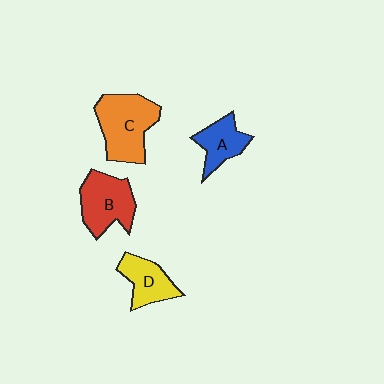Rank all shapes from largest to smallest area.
From largest to smallest: C (orange), B (red), D (yellow), A (blue).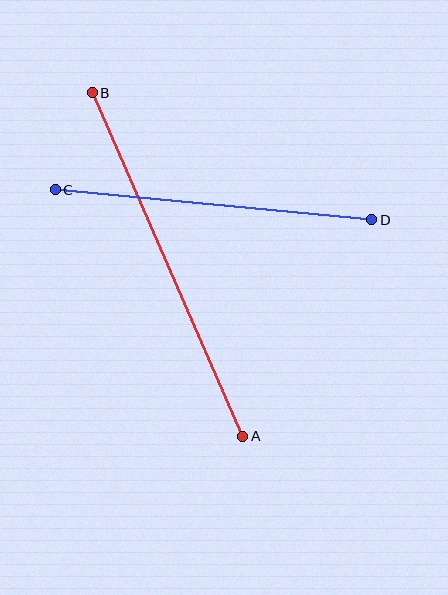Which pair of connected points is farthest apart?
Points A and B are farthest apart.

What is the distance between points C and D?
The distance is approximately 318 pixels.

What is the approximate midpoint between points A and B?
The midpoint is at approximately (168, 265) pixels.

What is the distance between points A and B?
The distance is approximately 375 pixels.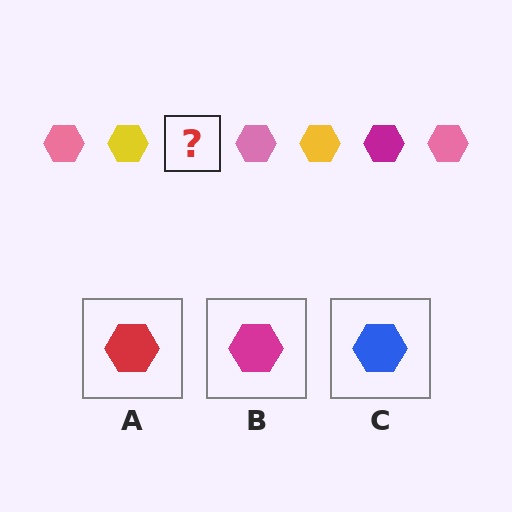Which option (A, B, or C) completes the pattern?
B.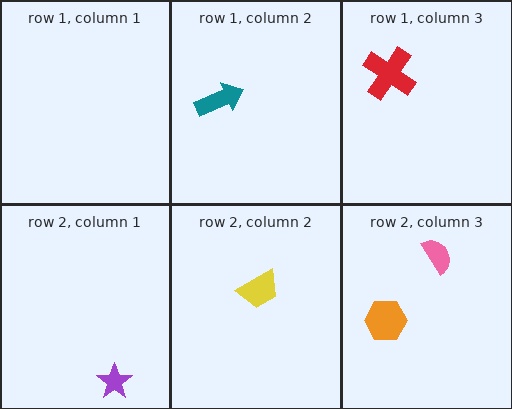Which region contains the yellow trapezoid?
The row 2, column 2 region.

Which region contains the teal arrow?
The row 1, column 2 region.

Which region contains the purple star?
The row 2, column 1 region.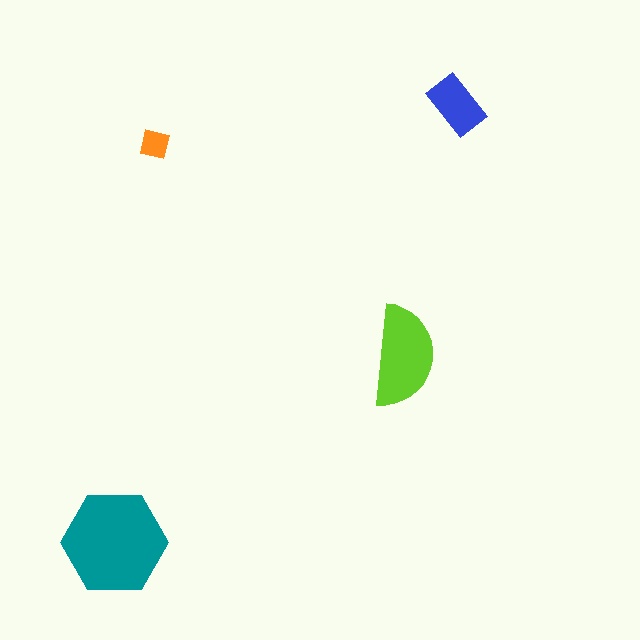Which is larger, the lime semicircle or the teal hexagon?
The teal hexagon.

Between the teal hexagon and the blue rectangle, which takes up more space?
The teal hexagon.